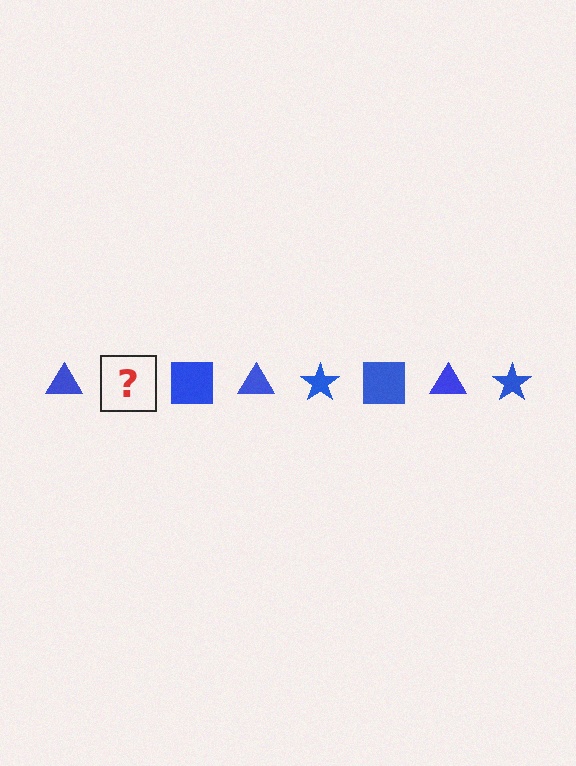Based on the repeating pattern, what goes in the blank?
The blank should be a blue star.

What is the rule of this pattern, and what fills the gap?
The rule is that the pattern cycles through triangle, star, square shapes in blue. The gap should be filled with a blue star.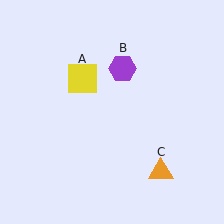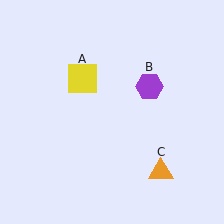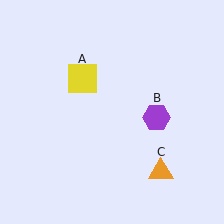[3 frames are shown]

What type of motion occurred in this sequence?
The purple hexagon (object B) rotated clockwise around the center of the scene.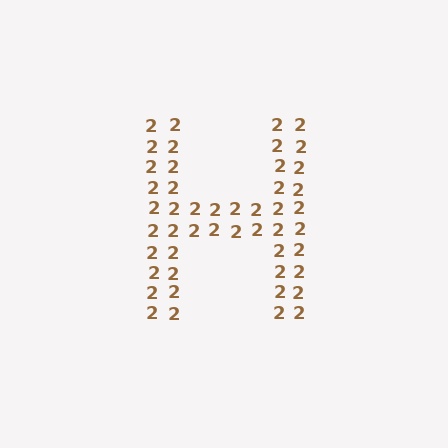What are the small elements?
The small elements are digit 2's.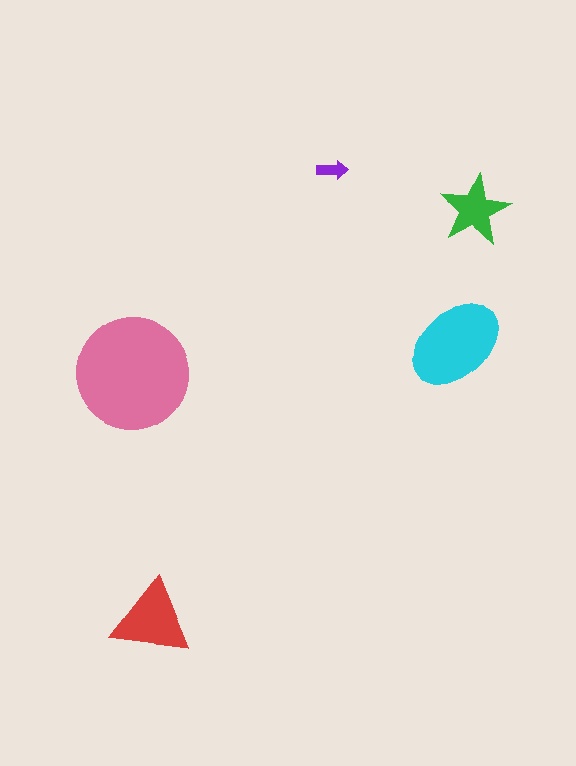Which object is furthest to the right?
The green star is rightmost.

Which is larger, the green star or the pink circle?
The pink circle.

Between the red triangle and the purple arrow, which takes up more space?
The red triangle.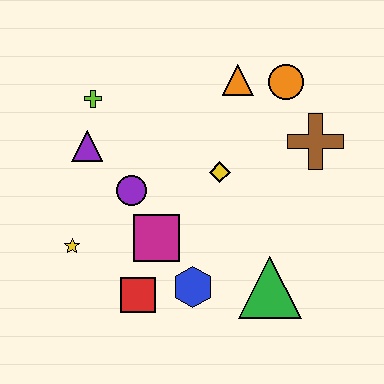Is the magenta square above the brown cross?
No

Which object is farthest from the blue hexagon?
The orange circle is farthest from the blue hexagon.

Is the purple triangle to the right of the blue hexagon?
No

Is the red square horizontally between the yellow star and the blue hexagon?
Yes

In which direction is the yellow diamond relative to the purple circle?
The yellow diamond is to the right of the purple circle.